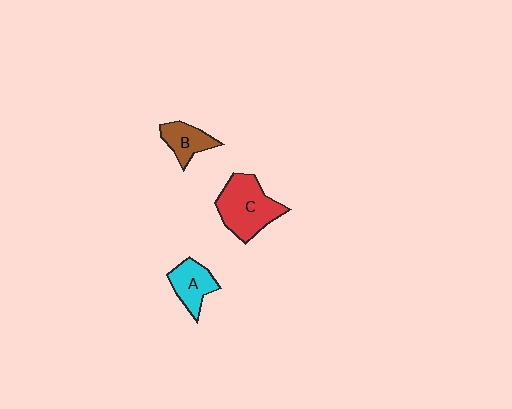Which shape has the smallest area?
Shape B (brown).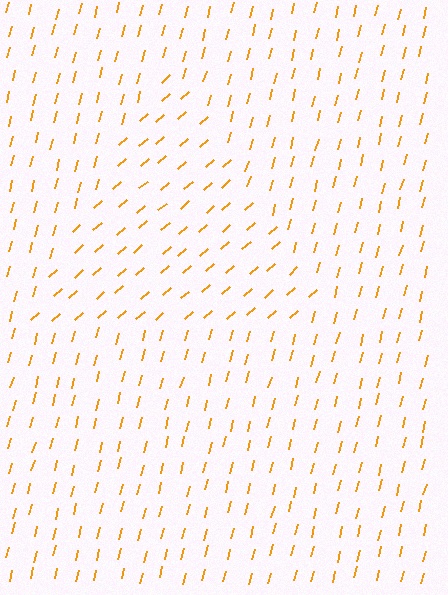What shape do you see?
I see a triangle.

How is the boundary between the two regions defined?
The boundary is defined purely by a change in line orientation (approximately 33 degrees difference). All lines are the same color and thickness.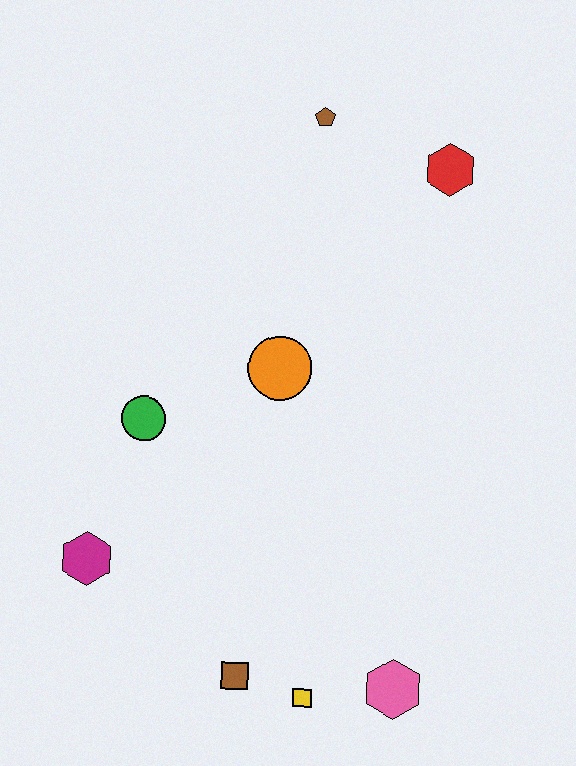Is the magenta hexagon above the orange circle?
No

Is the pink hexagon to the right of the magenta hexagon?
Yes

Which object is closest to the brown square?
The yellow square is closest to the brown square.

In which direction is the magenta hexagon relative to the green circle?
The magenta hexagon is below the green circle.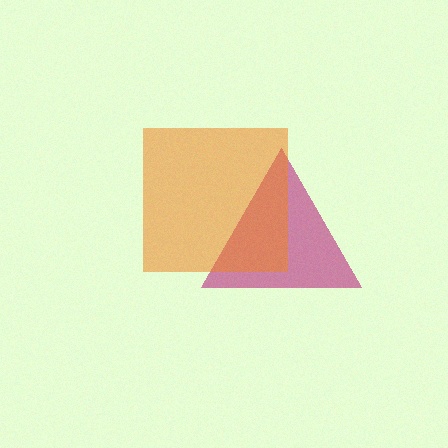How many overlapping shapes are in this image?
There are 2 overlapping shapes in the image.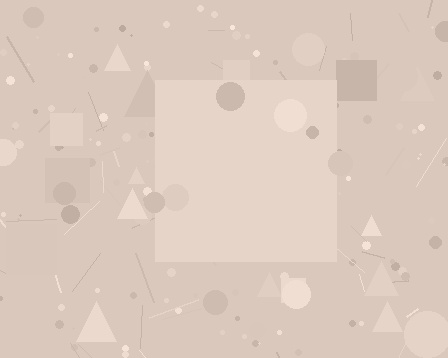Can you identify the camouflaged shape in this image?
The camouflaged shape is a square.